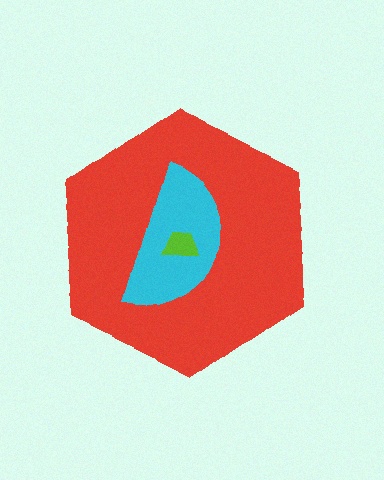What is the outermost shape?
The red hexagon.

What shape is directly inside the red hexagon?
The cyan semicircle.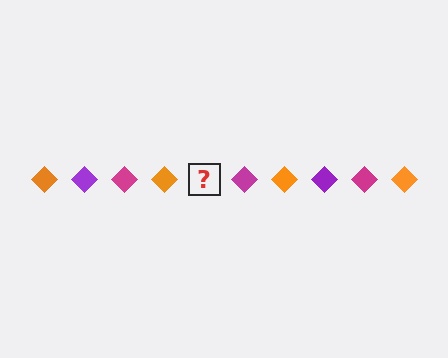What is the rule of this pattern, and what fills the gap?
The rule is that the pattern cycles through orange, purple, magenta diamonds. The gap should be filled with a purple diamond.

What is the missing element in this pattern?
The missing element is a purple diamond.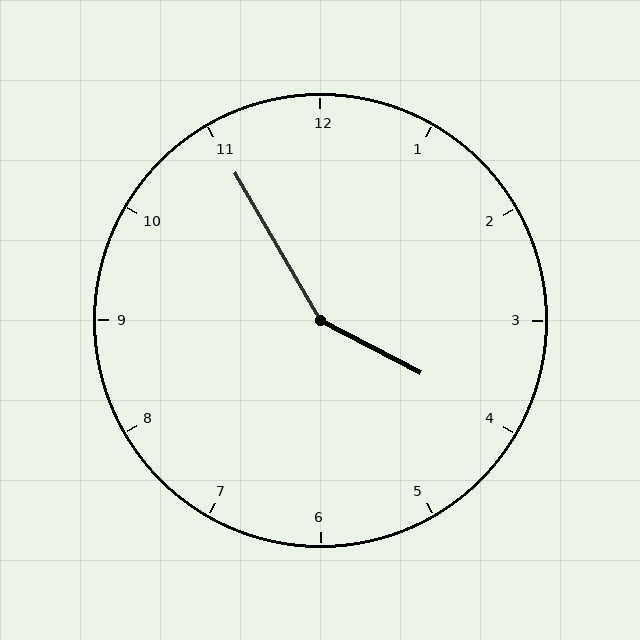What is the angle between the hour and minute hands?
Approximately 148 degrees.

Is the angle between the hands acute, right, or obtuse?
It is obtuse.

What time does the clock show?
3:55.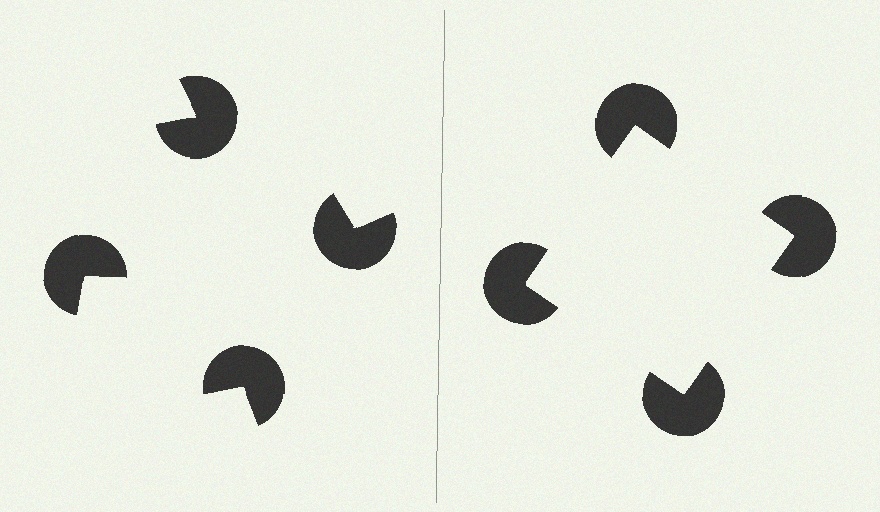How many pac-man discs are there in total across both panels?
8 — 4 on each side.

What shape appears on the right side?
An illusory square.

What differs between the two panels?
The pac-man discs are positioned identically on both sides; only the wedge orientations differ. On the right they align to a square; on the left they are misaligned.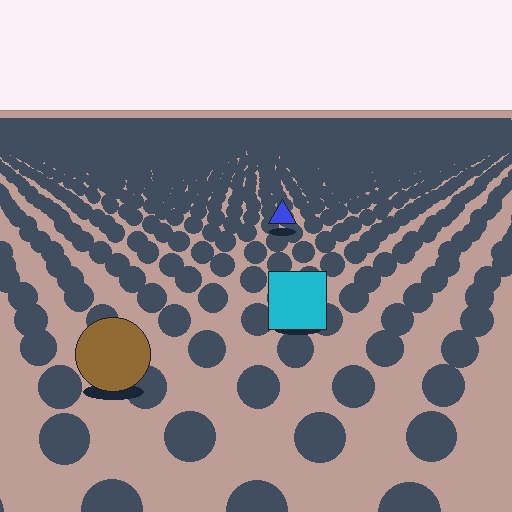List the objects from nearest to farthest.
From nearest to farthest: the brown circle, the cyan square, the blue triangle.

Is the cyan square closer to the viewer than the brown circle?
No. The brown circle is closer — you can tell from the texture gradient: the ground texture is coarser near it.